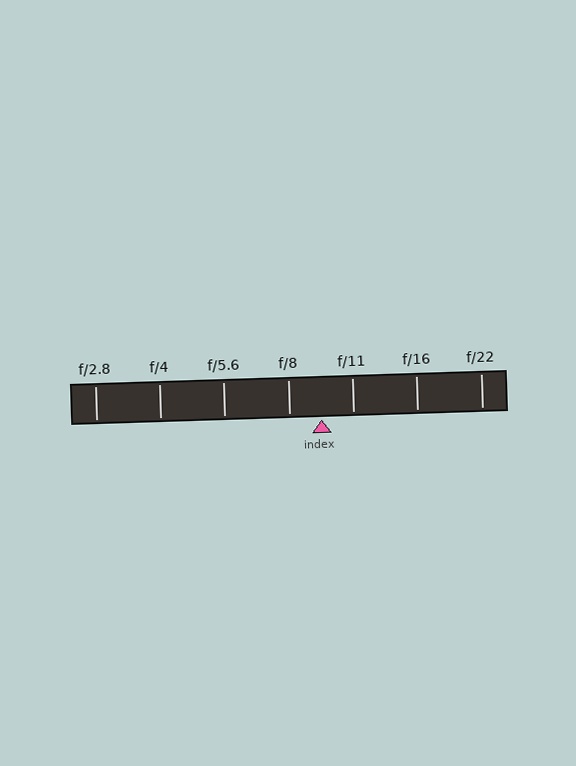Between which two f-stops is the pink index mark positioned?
The index mark is between f/8 and f/11.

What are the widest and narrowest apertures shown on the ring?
The widest aperture shown is f/2.8 and the narrowest is f/22.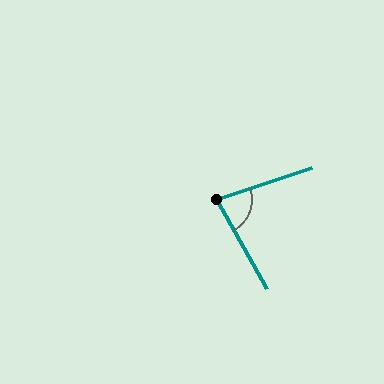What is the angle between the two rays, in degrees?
Approximately 79 degrees.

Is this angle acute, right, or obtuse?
It is acute.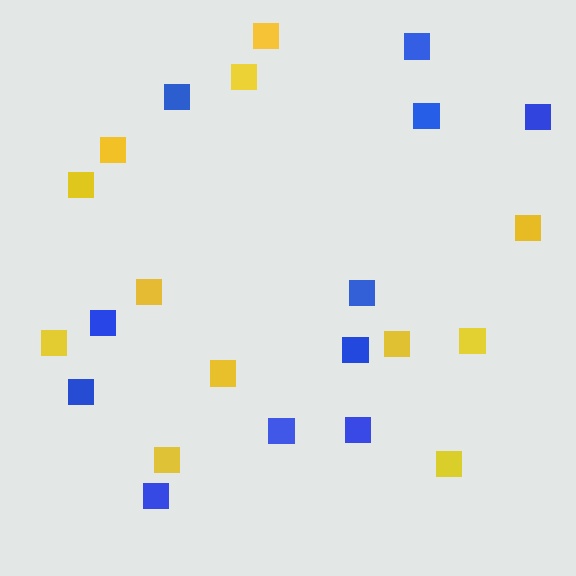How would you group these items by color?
There are 2 groups: one group of yellow squares (12) and one group of blue squares (11).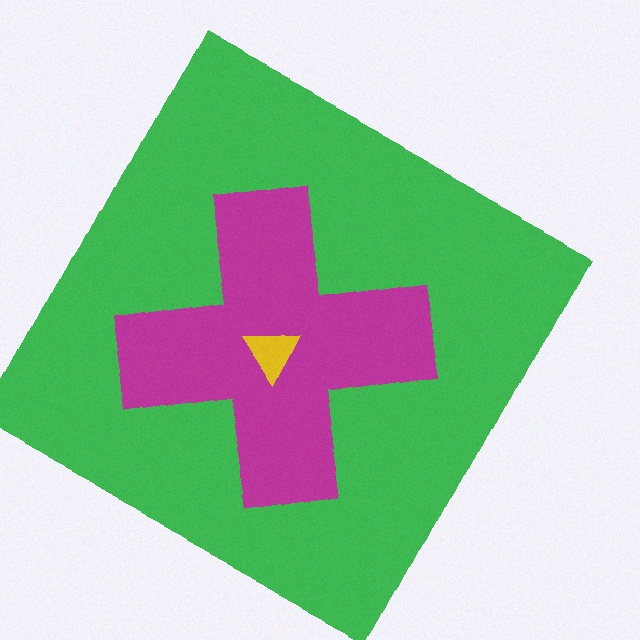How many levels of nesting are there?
3.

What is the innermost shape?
The yellow triangle.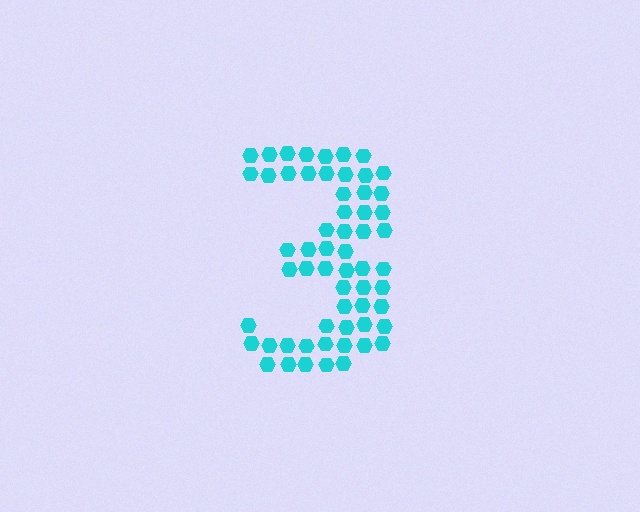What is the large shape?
The large shape is the digit 3.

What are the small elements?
The small elements are hexagons.